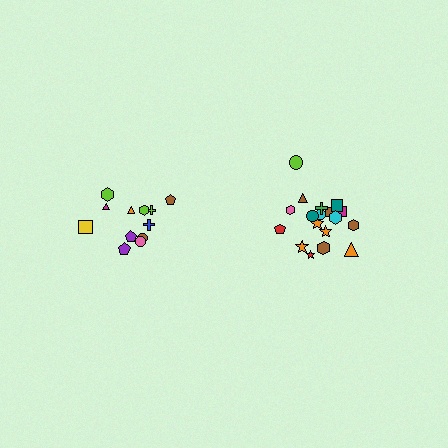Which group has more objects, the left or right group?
The right group.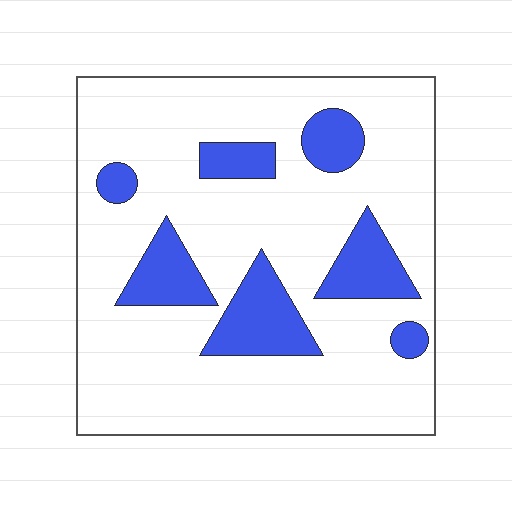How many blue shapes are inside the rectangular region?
7.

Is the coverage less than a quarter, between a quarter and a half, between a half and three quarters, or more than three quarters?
Less than a quarter.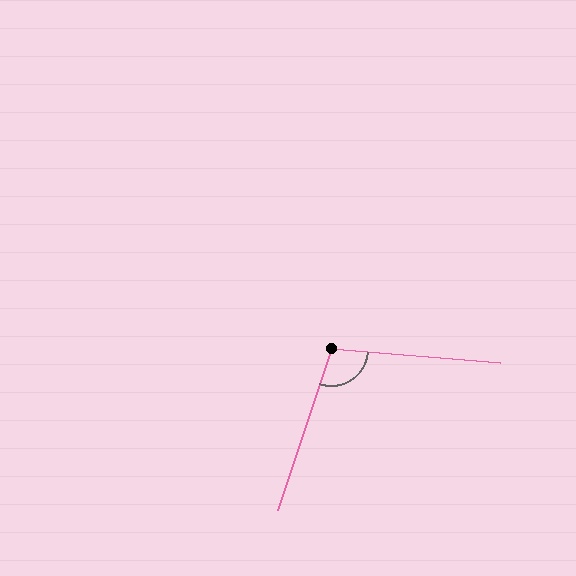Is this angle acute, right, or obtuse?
It is obtuse.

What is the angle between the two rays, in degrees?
Approximately 104 degrees.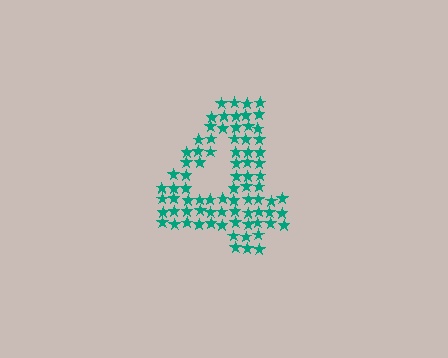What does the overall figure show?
The overall figure shows the digit 4.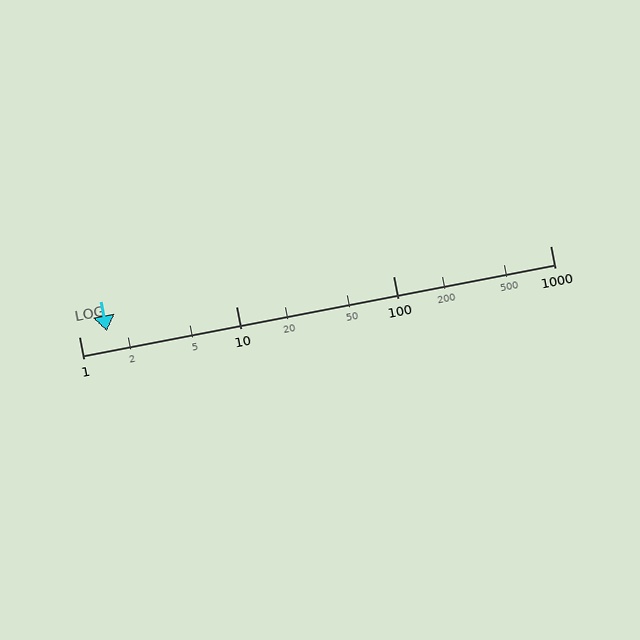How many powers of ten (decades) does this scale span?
The scale spans 3 decades, from 1 to 1000.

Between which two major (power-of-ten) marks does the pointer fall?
The pointer is between 1 and 10.